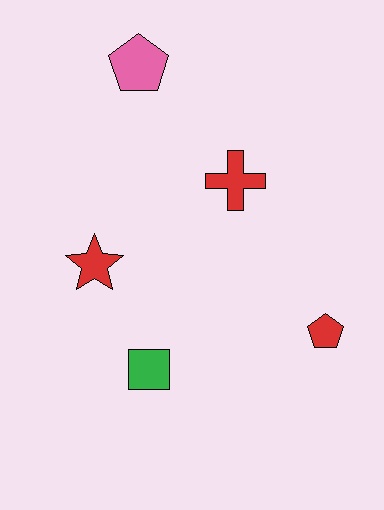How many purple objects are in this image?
There are no purple objects.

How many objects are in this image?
There are 5 objects.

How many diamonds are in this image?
There are no diamonds.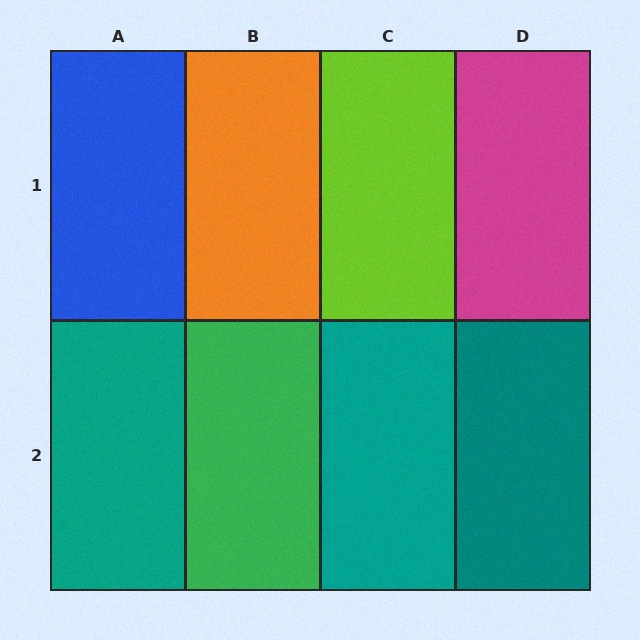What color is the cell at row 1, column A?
Blue.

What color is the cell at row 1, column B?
Orange.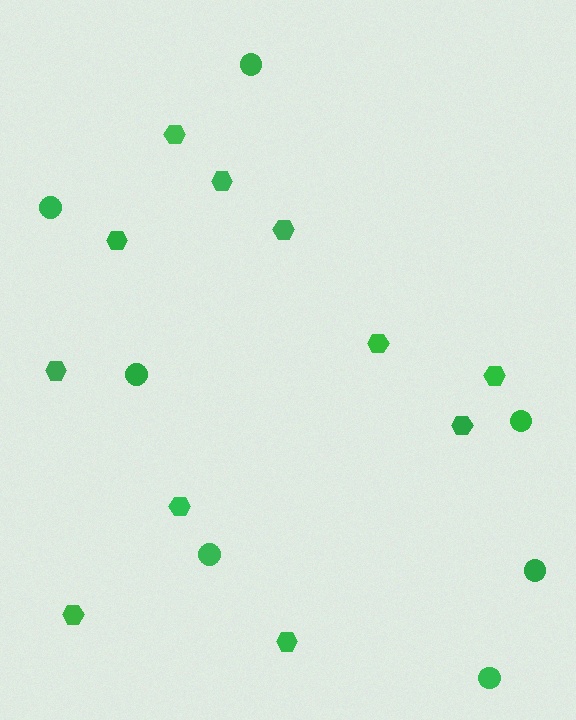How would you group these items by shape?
There are 2 groups: one group of hexagons (11) and one group of circles (7).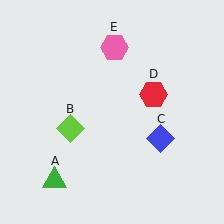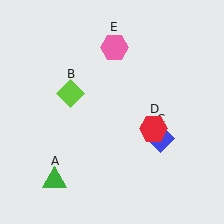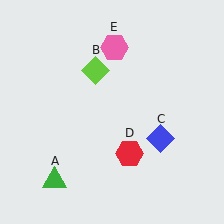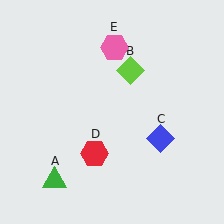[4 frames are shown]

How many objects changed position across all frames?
2 objects changed position: lime diamond (object B), red hexagon (object D).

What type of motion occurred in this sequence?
The lime diamond (object B), red hexagon (object D) rotated clockwise around the center of the scene.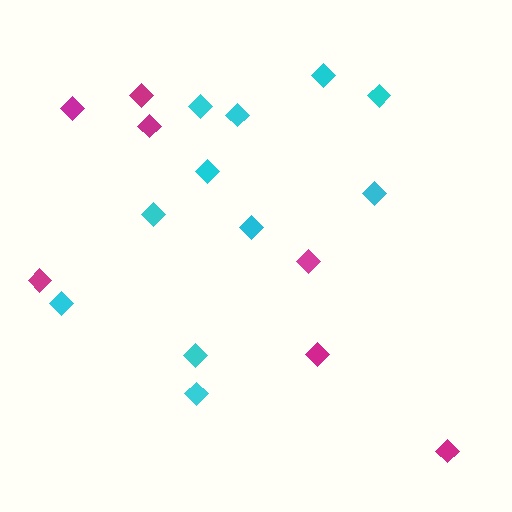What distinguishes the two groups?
There are 2 groups: one group of magenta diamonds (7) and one group of cyan diamonds (11).